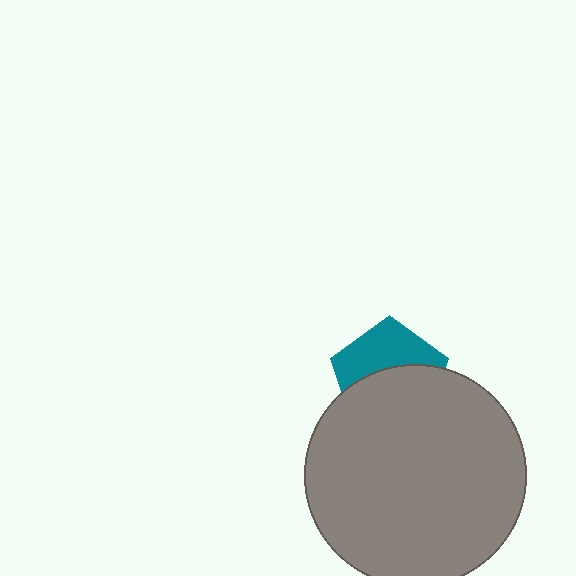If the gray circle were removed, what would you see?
You would see the complete teal pentagon.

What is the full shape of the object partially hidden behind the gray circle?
The partially hidden object is a teal pentagon.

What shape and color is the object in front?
The object in front is a gray circle.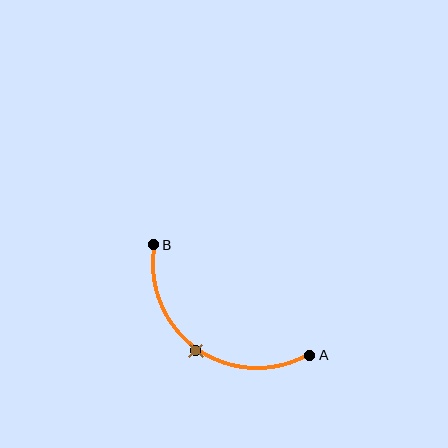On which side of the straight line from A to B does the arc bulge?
The arc bulges below and to the left of the straight line connecting A and B.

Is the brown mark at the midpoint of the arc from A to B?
Yes. The brown mark lies on the arc at equal arc-length from both A and B — it is the arc midpoint.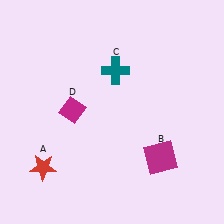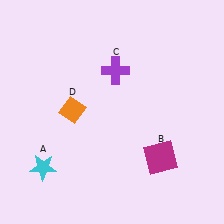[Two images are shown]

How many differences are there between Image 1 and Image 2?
There are 3 differences between the two images.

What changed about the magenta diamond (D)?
In Image 1, D is magenta. In Image 2, it changed to orange.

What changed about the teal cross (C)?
In Image 1, C is teal. In Image 2, it changed to purple.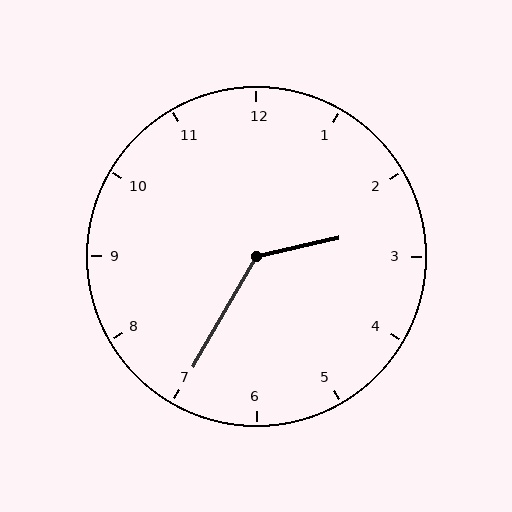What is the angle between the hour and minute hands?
Approximately 132 degrees.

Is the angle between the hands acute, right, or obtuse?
It is obtuse.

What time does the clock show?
2:35.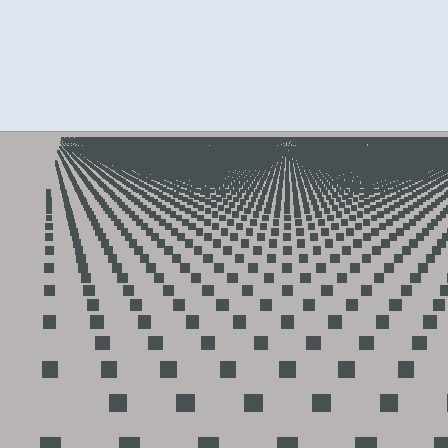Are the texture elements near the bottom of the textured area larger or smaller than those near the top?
Larger. Near the bottom, elements are closer to the viewer and appear at a bigger on-screen size.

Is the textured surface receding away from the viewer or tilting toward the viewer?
The surface is receding away from the viewer. Texture elements get smaller and denser toward the top.